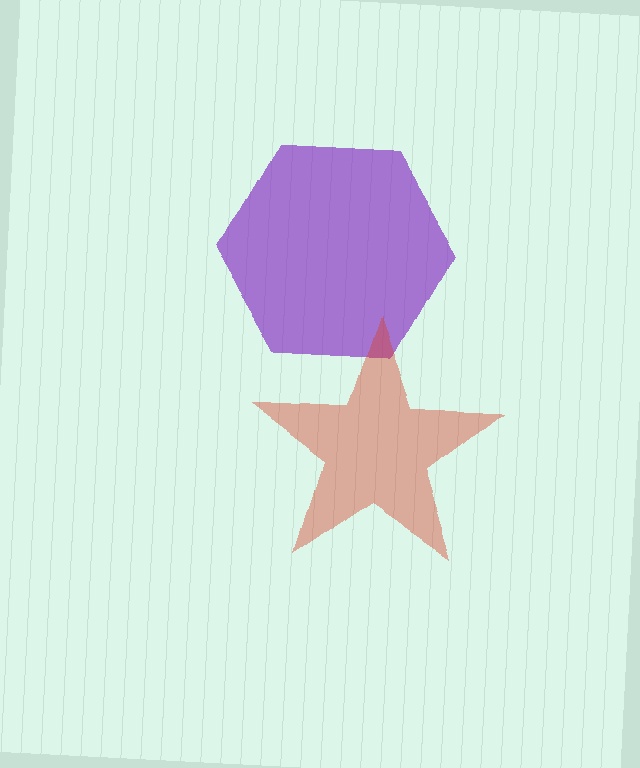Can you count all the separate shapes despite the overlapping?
Yes, there are 2 separate shapes.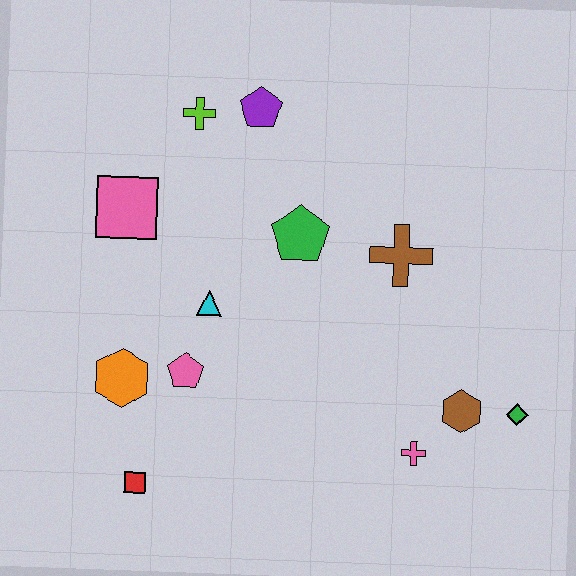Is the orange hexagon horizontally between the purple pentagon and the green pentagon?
No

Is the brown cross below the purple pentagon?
Yes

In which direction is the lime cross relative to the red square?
The lime cross is above the red square.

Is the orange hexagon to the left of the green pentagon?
Yes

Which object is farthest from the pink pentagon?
The green diamond is farthest from the pink pentagon.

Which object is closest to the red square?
The orange hexagon is closest to the red square.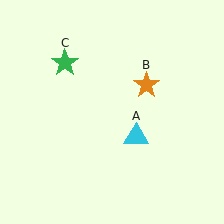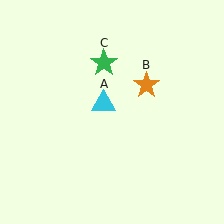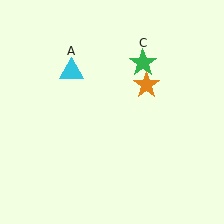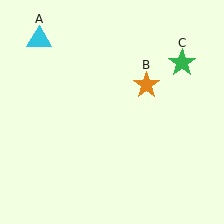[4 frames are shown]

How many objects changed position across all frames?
2 objects changed position: cyan triangle (object A), green star (object C).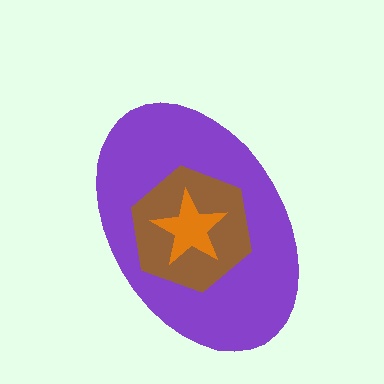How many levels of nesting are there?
3.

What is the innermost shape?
The orange star.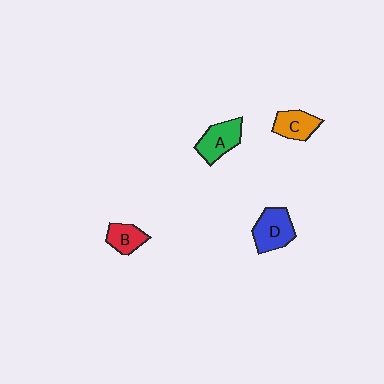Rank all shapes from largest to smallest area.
From largest to smallest: D (blue), A (green), C (orange), B (red).